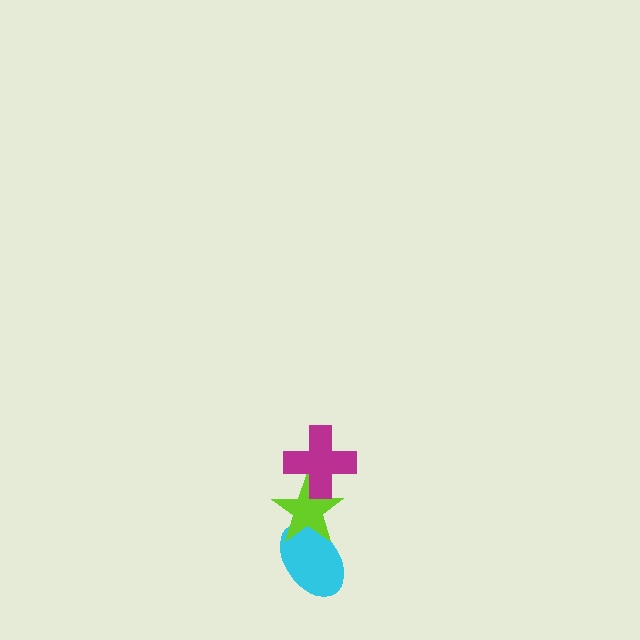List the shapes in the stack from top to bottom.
From top to bottom: the magenta cross, the lime star, the cyan ellipse.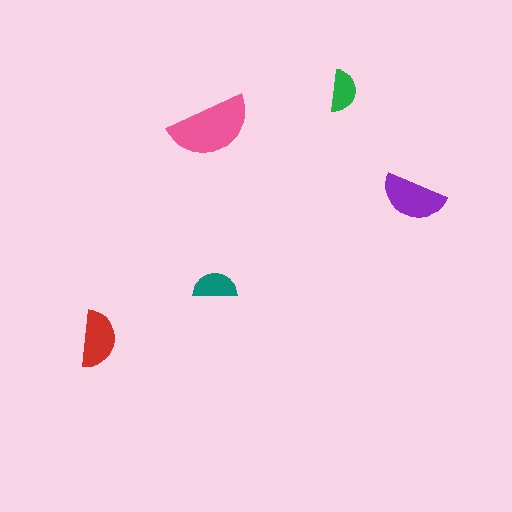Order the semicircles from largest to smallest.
the pink one, the purple one, the red one, the teal one, the green one.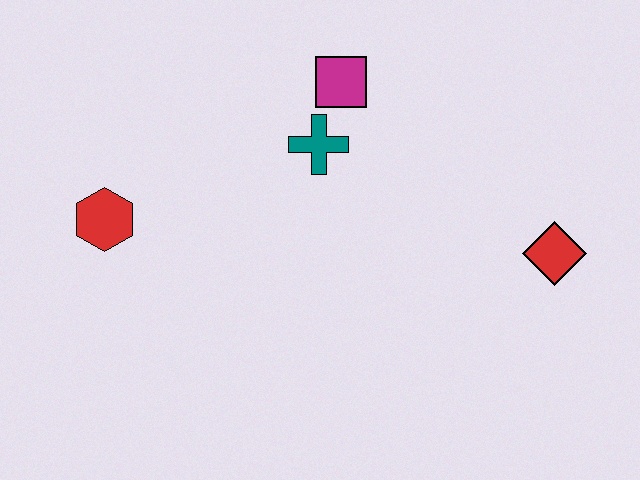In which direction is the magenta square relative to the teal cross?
The magenta square is above the teal cross.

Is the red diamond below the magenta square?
Yes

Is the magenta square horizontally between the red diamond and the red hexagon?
Yes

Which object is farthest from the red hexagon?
The red diamond is farthest from the red hexagon.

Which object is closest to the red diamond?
The teal cross is closest to the red diamond.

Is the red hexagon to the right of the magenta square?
No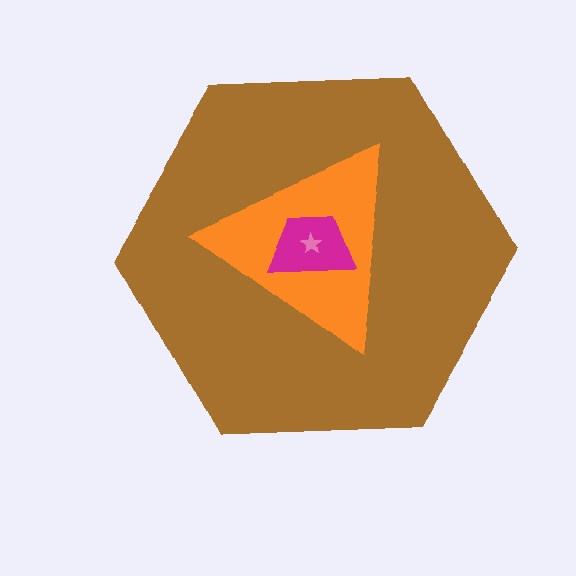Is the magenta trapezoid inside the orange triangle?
Yes.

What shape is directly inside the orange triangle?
The magenta trapezoid.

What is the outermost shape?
The brown hexagon.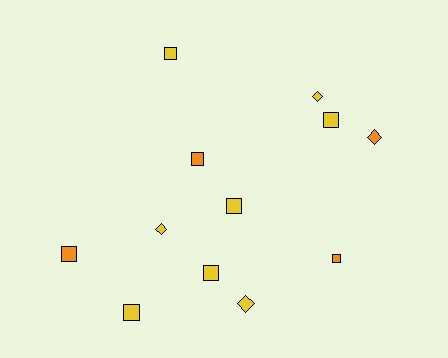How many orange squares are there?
There are 3 orange squares.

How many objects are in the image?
There are 12 objects.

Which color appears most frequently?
Yellow, with 8 objects.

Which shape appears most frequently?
Square, with 8 objects.